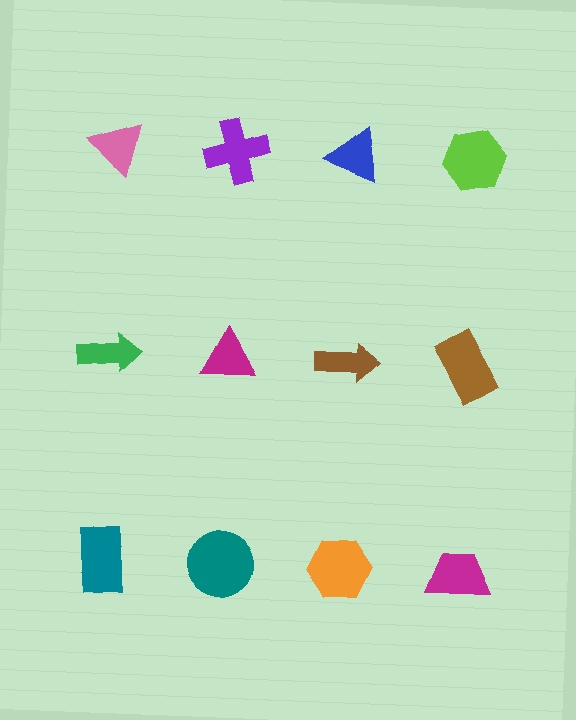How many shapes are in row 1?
4 shapes.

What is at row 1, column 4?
A lime hexagon.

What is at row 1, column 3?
A blue triangle.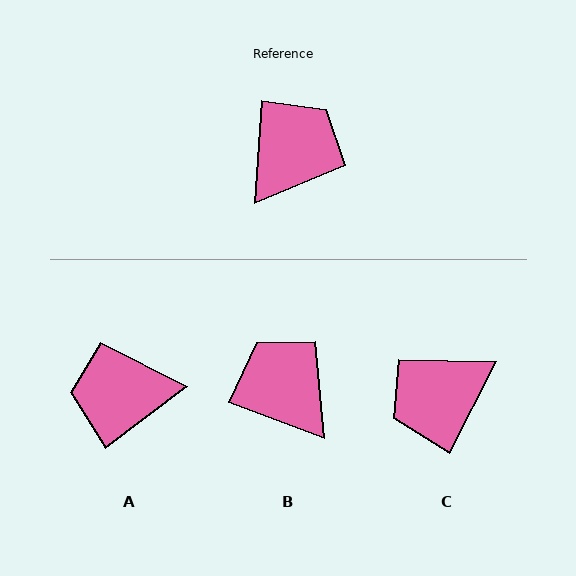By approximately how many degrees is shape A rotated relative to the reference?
Approximately 130 degrees counter-clockwise.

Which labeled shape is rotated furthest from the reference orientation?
C, about 156 degrees away.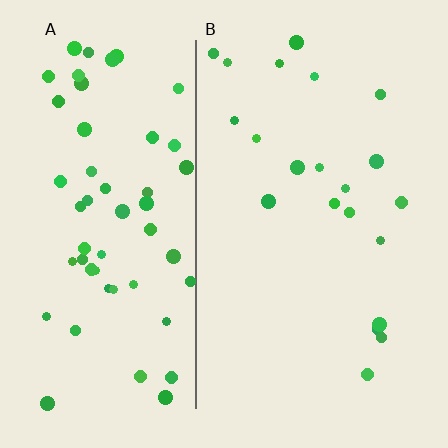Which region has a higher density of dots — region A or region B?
A (the left).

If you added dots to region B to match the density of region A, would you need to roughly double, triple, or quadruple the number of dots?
Approximately triple.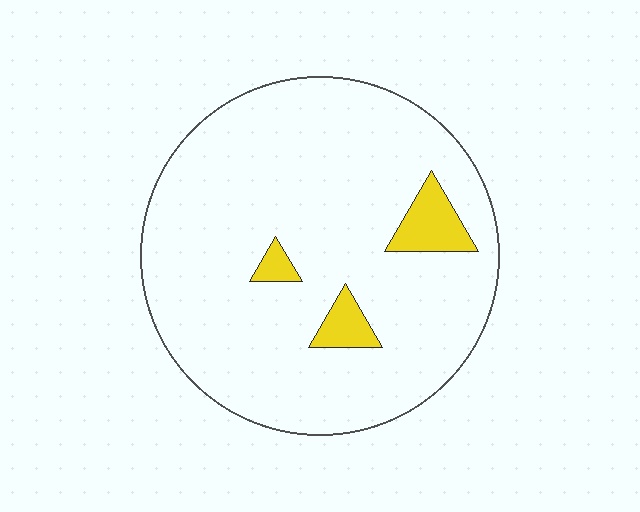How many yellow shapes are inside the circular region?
3.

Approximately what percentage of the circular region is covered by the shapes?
Approximately 10%.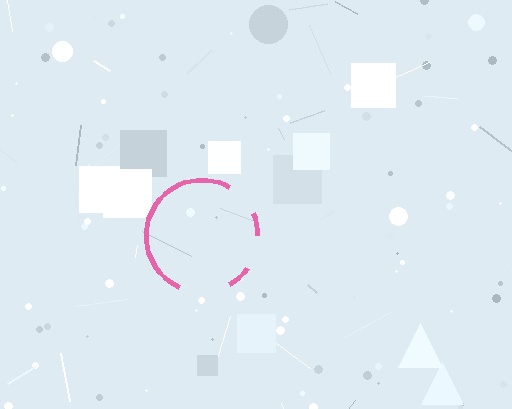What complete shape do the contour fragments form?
The contour fragments form a circle.